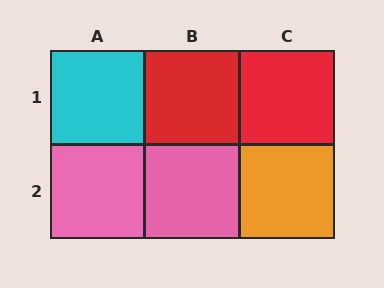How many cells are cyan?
1 cell is cyan.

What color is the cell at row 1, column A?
Cyan.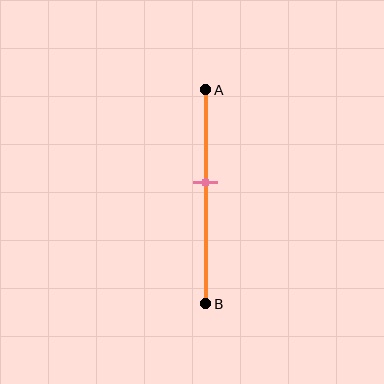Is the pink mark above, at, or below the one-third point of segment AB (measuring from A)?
The pink mark is below the one-third point of segment AB.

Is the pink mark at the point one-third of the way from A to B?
No, the mark is at about 45% from A, not at the 33% one-third point.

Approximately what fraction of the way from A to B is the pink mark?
The pink mark is approximately 45% of the way from A to B.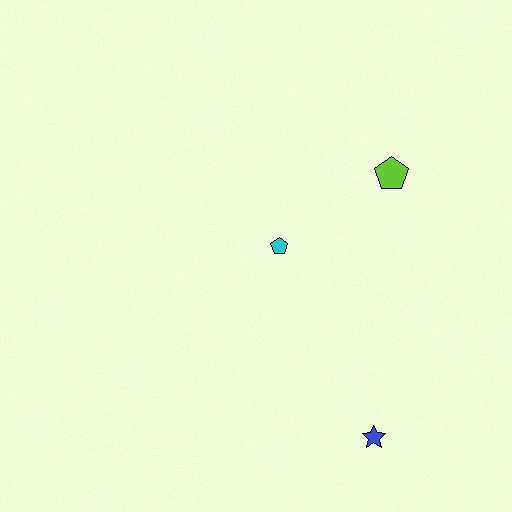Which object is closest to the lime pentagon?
The cyan pentagon is closest to the lime pentagon.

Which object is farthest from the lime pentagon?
The blue star is farthest from the lime pentagon.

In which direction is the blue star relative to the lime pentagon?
The blue star is below the lime pentagon.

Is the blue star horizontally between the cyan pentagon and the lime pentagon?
Yes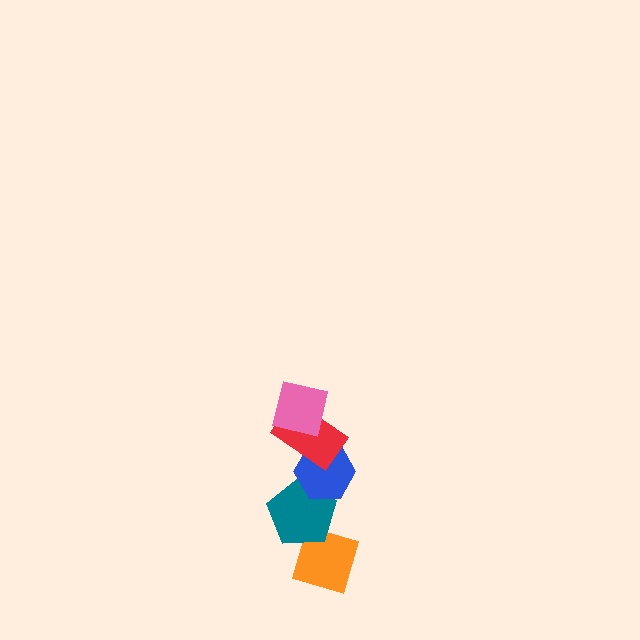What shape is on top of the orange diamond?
The teal pentagon is on top of the orange diamond.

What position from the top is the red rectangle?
The red rectangle is 2nd from the top.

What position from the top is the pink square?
The pink square is 1st from the top.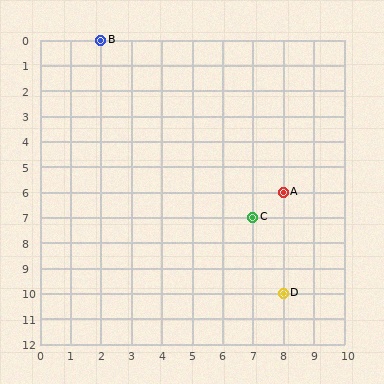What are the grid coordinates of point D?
Point D is at grid coordinates (8, 10).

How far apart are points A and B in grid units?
Points A and B are 6 columns and 6 rows apart (about 8.5 grid units diagonally).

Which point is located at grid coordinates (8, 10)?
Point D is at (8, 10).